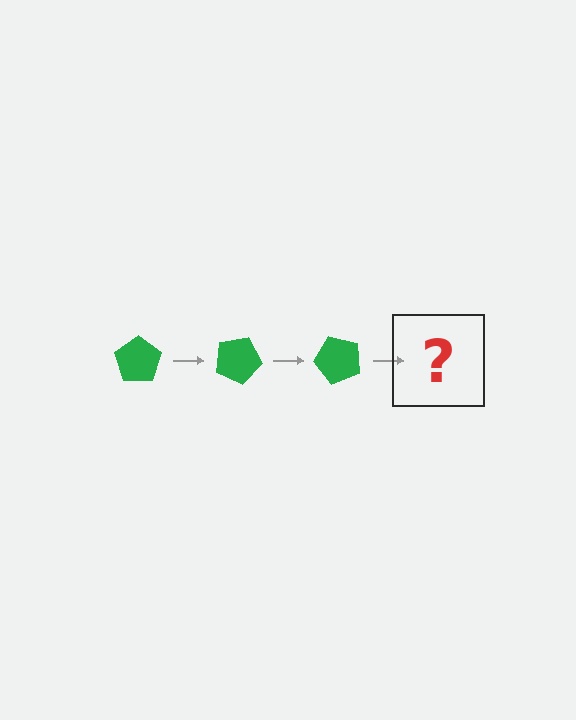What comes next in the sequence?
The next element should be a green pentagon rotated 75 degrees.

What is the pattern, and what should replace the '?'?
The pattern is that the pentagon rotates 25 degrees each step. The '?' should be a green pentagon rotated 75 degrees.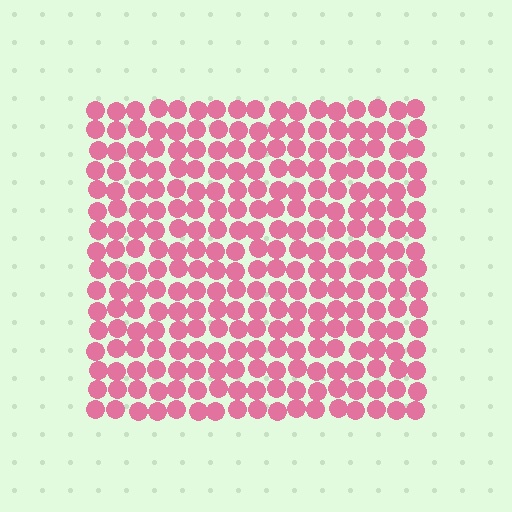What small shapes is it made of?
It is made of small circles.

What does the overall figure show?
The overall figure shows a square.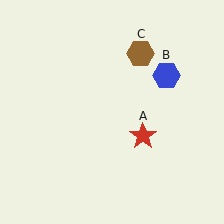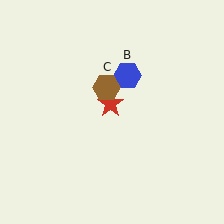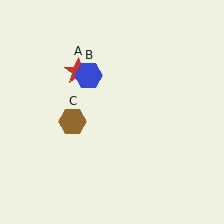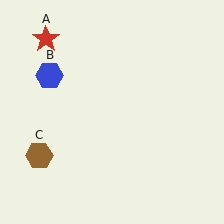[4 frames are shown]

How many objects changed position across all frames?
3 objects changed position: red star (object A), blue hexagon (object B), brown hexagon (object C).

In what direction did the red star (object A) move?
The red star (object A) moved up and to the left.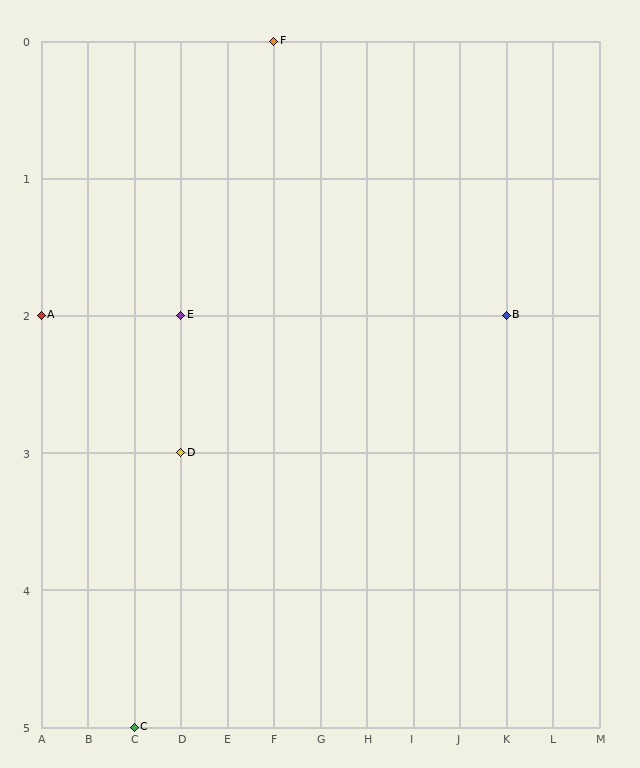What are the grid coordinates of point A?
Point A is at grid coordinates (A, 2).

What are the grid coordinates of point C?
Point C is at grid coordinates (C, 5).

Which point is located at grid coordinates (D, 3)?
Point D is at (D, 3).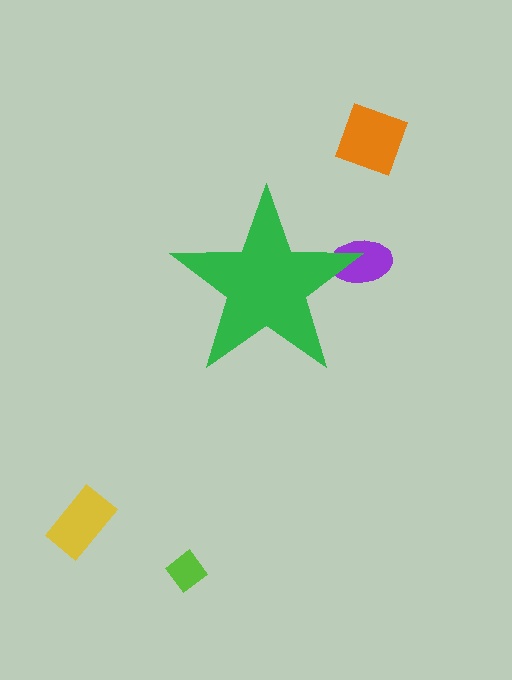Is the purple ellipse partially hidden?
Yes, the purple ellipse is partially hidden behind the green star.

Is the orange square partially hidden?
No, the orange square is fully visible.